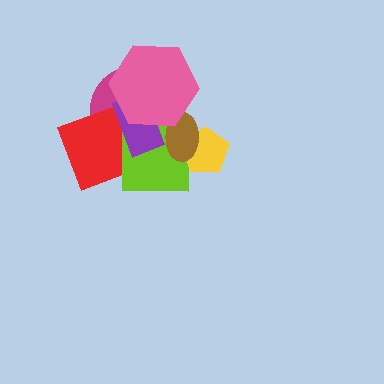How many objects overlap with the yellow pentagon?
2 objects overlap with the yellow pentagon.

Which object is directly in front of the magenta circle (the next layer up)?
The red diamond is directly in front of the magenta circle.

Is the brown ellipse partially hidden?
Yes, it is partially covered by another shape.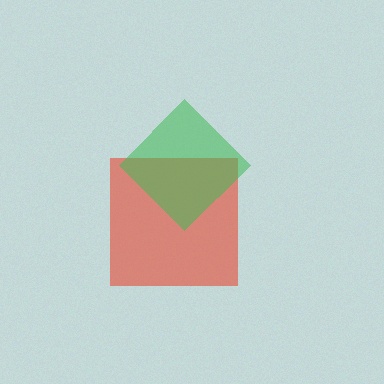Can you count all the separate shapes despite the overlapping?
Yes, there are 2 separate shapes.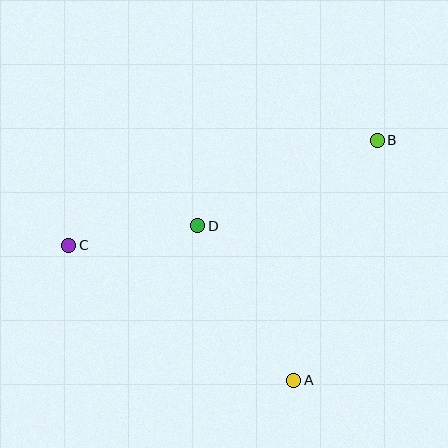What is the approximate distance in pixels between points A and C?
The distance between A and C is approximately 262 pixels.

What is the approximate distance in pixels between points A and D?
The distance between A and D is approximately 182 pixels.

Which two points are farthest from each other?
Points B and C are farthest from each other.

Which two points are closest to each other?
Points C and D are closest to each other.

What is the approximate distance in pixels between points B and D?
The distance between B and D is approximately 199 pixels.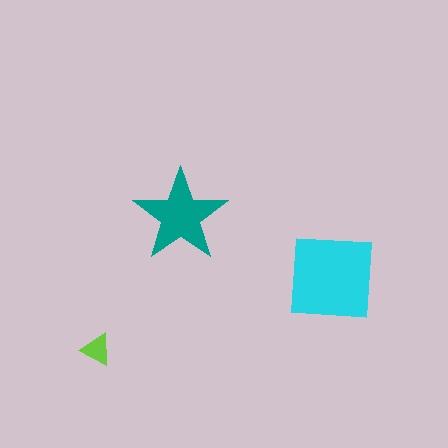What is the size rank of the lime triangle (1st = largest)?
3rd.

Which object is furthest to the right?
The cyan square is rightmost.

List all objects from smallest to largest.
The lime triangle, the teal star, the cyan square.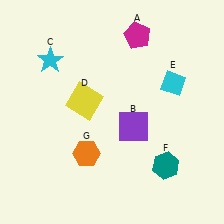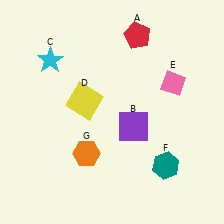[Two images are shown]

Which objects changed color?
A changed from magenta to red. E changed from cyan to pink.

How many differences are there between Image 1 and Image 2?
There are 2 differences between the two images.